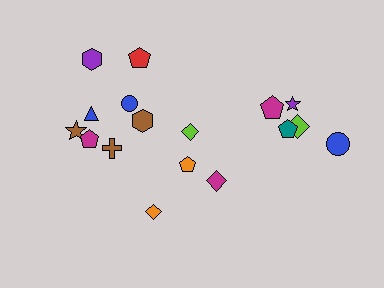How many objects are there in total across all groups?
There are 17 objects.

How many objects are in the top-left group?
There are 8 objects.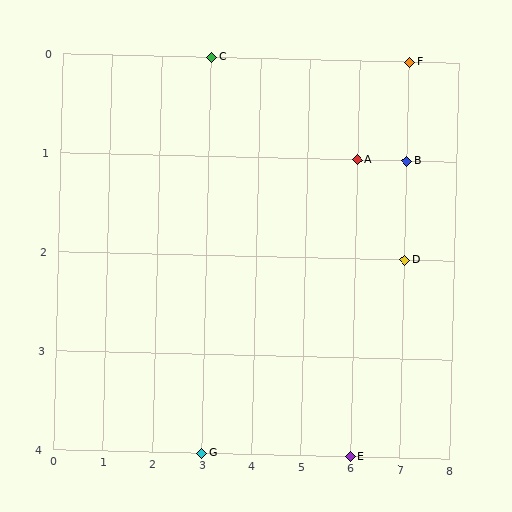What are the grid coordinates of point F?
Point F is at grid coordinates (7, 0).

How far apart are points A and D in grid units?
Points A and D are 1 column and 1 row apart (about 1.4 grid units diagonally).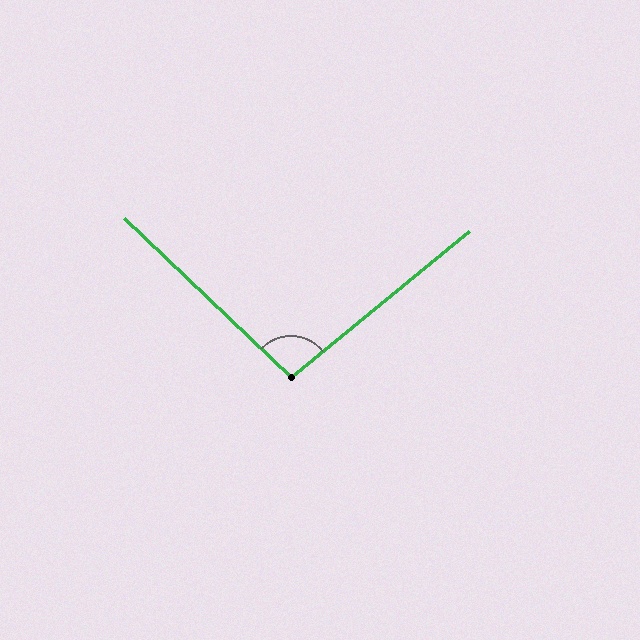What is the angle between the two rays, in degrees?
Approximately 97 degrees.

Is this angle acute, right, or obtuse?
It is obtuse.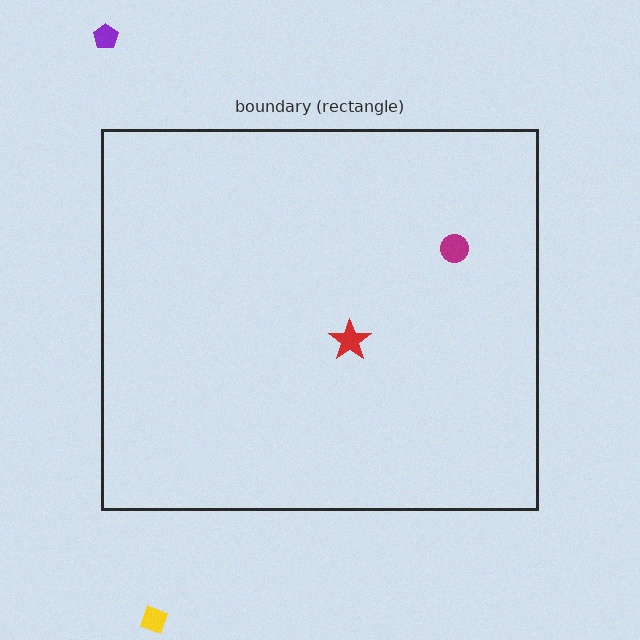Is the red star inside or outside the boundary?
Inside.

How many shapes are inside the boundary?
2 inside, 2 outside.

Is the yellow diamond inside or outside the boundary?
Outside.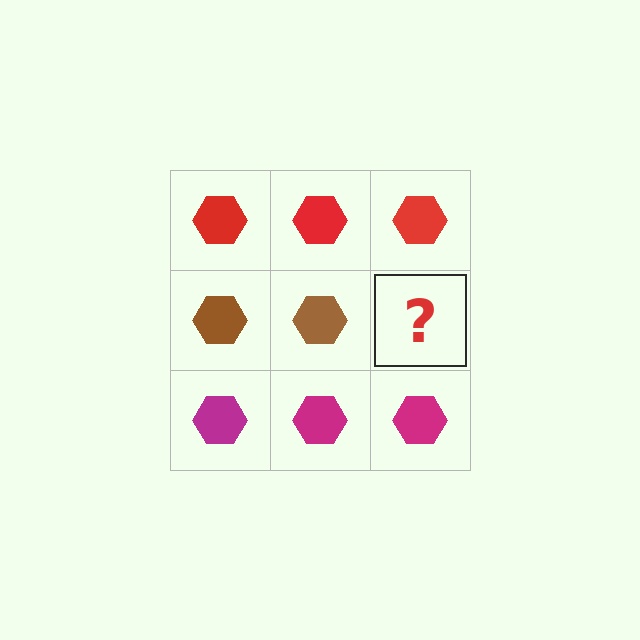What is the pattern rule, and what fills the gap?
The rule is that each row has a consistent color. The gap should be filled with a brown hexagon.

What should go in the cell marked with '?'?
The missing cell should contain a brown hexagon.